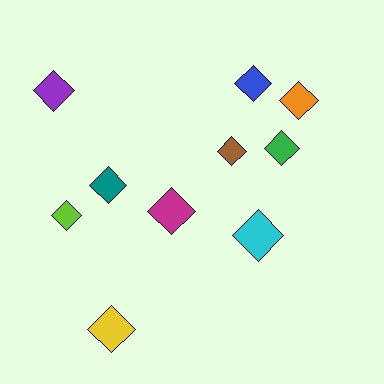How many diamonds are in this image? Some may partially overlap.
There are 10 diamonds.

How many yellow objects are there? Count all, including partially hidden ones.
There is 1 yellow object.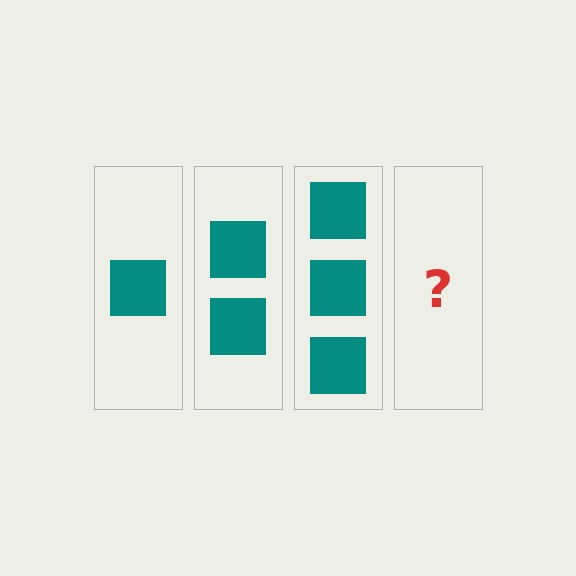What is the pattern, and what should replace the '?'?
The pattern is that each step adds one more square. The '?' should be 4 squares.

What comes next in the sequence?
The next element should be 4 squares.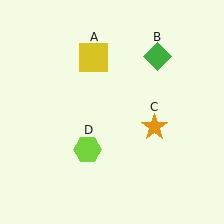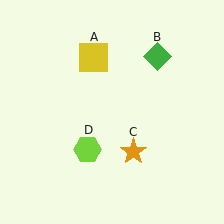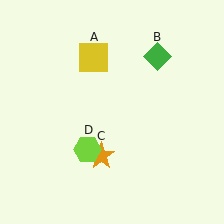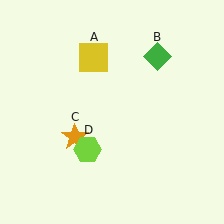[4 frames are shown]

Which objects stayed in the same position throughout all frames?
Yellow square (object A) and green diamond (object B) and lime hexagon (object D) remained stationary.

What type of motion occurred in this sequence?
The orange star (object C) rotated clockwise around the center of the scene.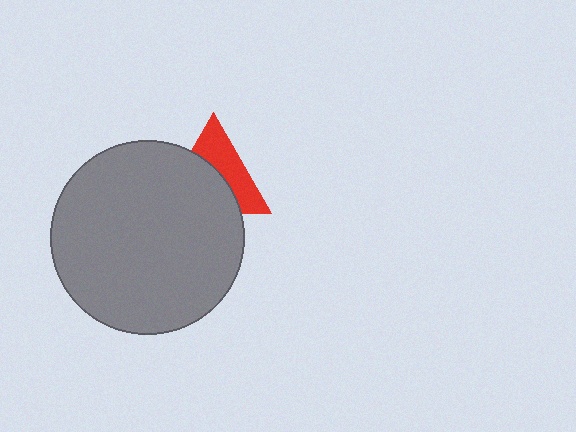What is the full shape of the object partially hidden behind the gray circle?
The partially hidden object is a red triangle.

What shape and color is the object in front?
The object in front is a gray circle.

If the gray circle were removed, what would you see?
You would see the complete red triangle.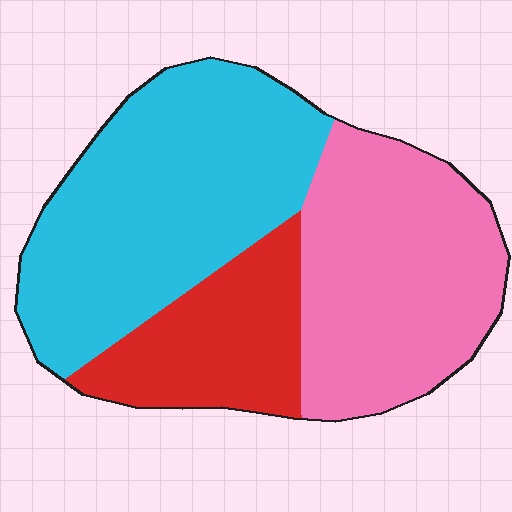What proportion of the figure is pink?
Pink takes up about three eighths (3/8) of the figure.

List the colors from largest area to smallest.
From largest to smallest: cyan, pink, red.